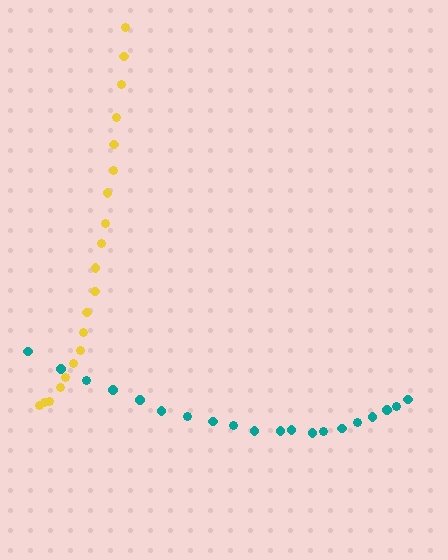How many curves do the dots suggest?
There are 2 distinct paths.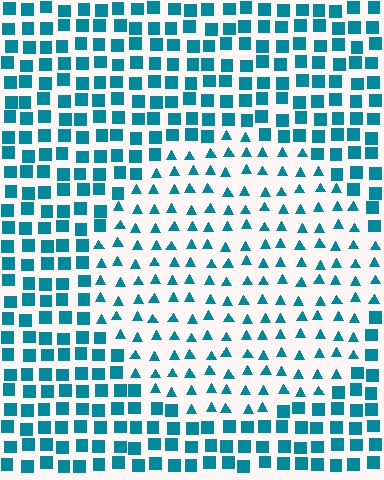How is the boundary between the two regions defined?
The boundary is defined by a change in element shape: triangles inside vs. squares outside. All elements share the same color and spacing.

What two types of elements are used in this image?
The image uses triangles inside the circle region and squares outside it.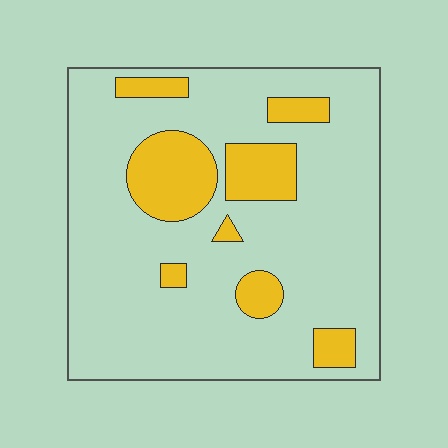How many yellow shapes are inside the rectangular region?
8.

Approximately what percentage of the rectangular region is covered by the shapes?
Approximately 20%.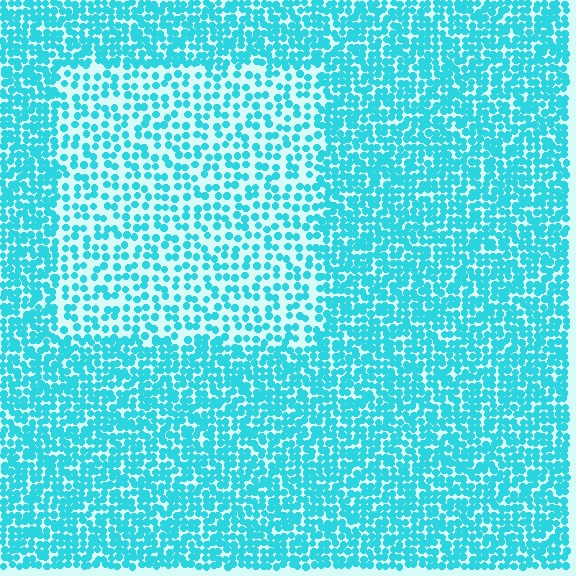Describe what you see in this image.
The image contains small cyan elements arranged at two different densities. A rectangle-shaped region is visible where the elements are less densely packed than the surrounding area.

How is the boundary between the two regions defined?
The boundary is defined by a change in element density (approximately 2.0x ratio). All elements are the same color, size, and shape.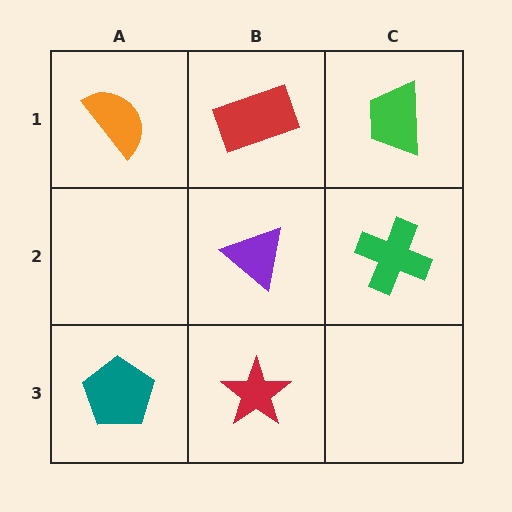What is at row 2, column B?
A purple triangle.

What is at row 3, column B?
A red star.